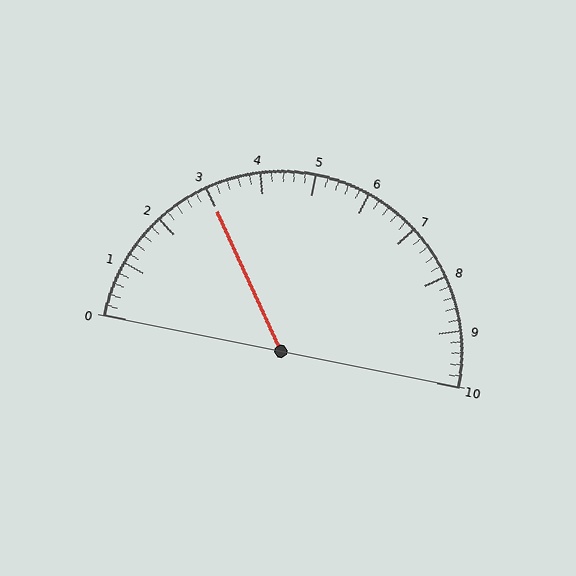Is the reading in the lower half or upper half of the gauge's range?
The reading is in the lower half of the range (0 to 10).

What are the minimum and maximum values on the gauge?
The gauge ranges from 0 to 10.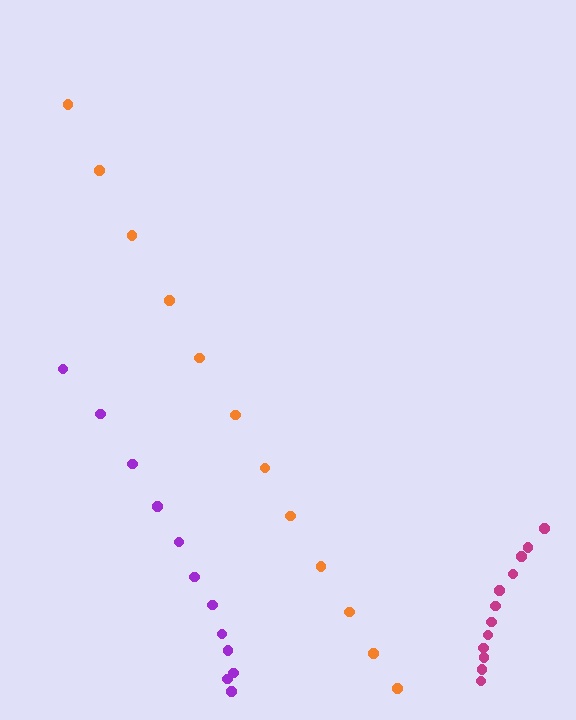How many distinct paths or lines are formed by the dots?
There are 3 distinct paths.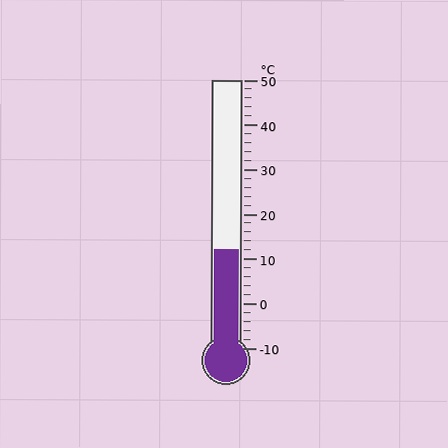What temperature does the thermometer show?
The thermometer shows approximately 12°C.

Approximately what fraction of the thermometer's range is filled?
The thermometer is filled to approximately 35% of its range.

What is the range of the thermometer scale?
The thermometer scale ranges from -10°C to 50°C.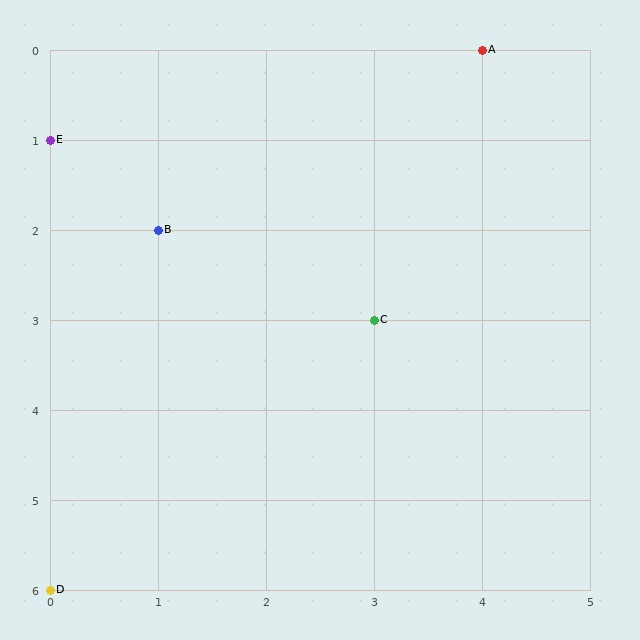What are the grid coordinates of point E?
Point E is at grid coordinates (0, 1).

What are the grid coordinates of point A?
Point A is at grid coordinates (4, 0).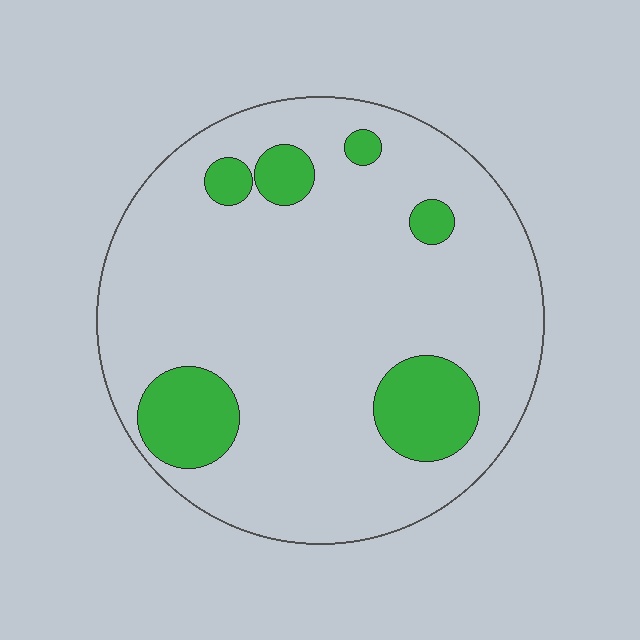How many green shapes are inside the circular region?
6.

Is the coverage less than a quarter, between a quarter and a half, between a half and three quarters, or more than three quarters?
Less than a quarter.